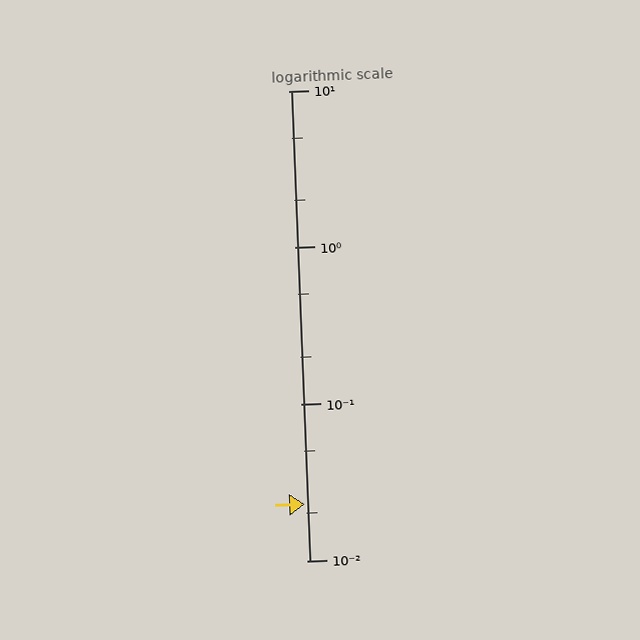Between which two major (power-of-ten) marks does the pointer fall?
The pointer is between 0.01 and 0.1.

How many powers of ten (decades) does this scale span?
The scale spans 3 decades, from 0.01 to 10.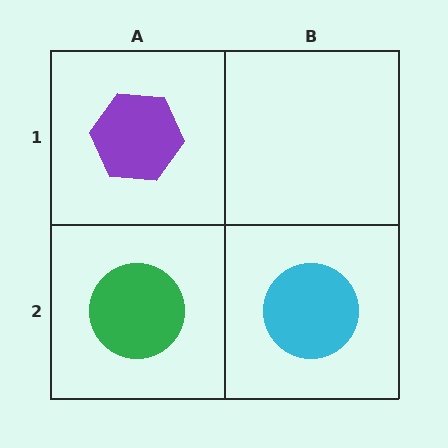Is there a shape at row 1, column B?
No, that cell is empty.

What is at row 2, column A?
A green circle.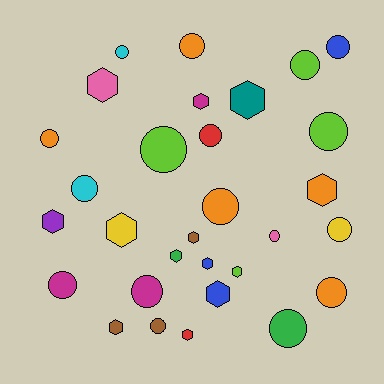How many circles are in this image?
There are 17 circles.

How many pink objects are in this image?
There are 2 pink objects.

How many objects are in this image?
There are 30 objects.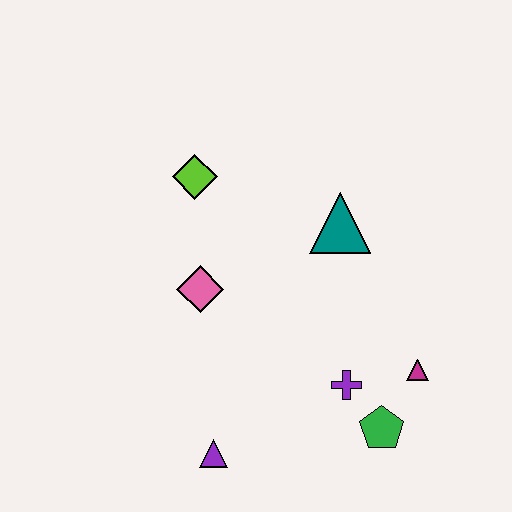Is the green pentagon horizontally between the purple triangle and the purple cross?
No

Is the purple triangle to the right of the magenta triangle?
No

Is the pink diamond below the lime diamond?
Yes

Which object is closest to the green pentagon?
The purple cross is closest to the green pentagon.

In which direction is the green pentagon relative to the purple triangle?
The green pentagon is to the right of the purple triangle.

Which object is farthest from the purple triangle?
The lime diamond is farthest from the purple triangle.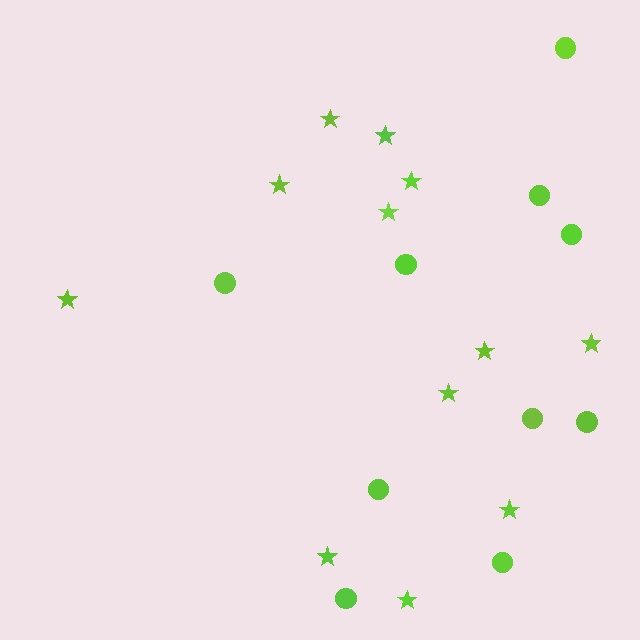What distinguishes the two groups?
There are 2 groups: one group of circles (10) and one group of stars (12).